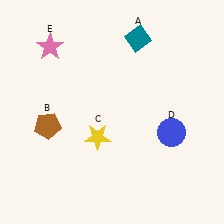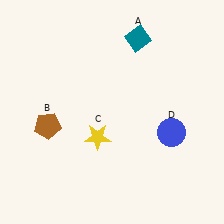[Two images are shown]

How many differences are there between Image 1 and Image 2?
There is 1 difference between the two images.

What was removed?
The pink star (E) was removed in Image 2.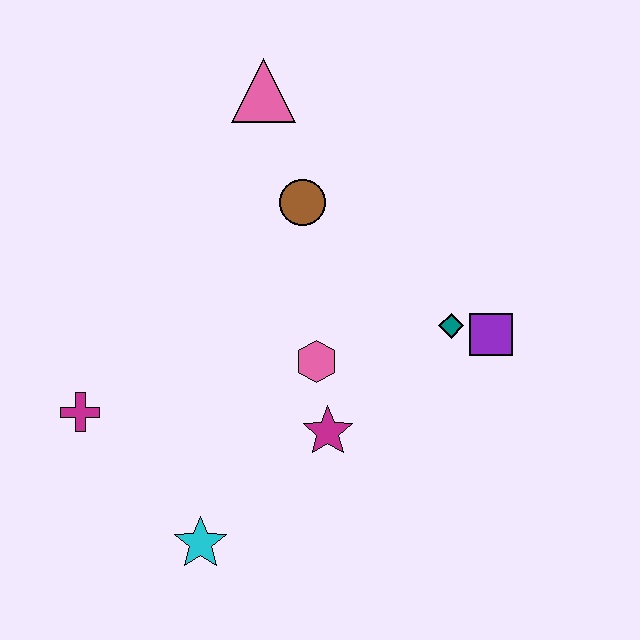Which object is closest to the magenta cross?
The cyan star is closest to the magenta cross.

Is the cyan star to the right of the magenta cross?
Yes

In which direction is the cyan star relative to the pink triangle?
The cyan star is below the pink triangle.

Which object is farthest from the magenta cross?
The purple square is farthest from the magenta cross.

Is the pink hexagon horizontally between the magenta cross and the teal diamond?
Yes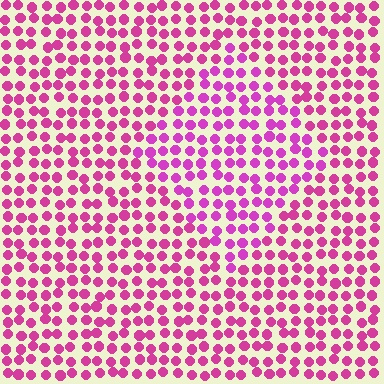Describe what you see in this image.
The image is filled with small magenta elements in a uniform arrangement. A diamond-shaped region is visible where the elements are tinted to a slightly different hue, forming a subtle color boundary.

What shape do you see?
I see a diamond.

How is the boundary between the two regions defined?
The boundary is defined purely by a slight shift in hue (about 17 degrees). Spacing, size, and orientation are identical on both sides.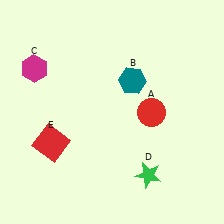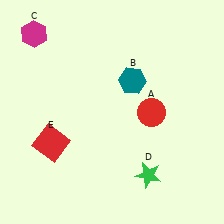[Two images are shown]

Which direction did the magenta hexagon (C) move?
The magenta hexagon (C) moved up.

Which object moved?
The magenta hexagon (C) moved up.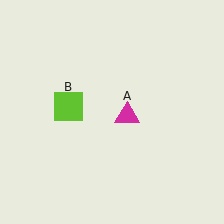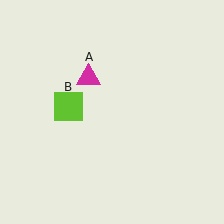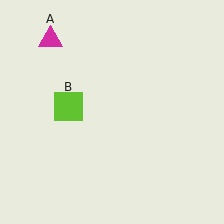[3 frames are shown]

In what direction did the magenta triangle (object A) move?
The magenta triangle (object A) moved up and to the left.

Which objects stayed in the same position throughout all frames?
Lime square (object B) remained stationary.